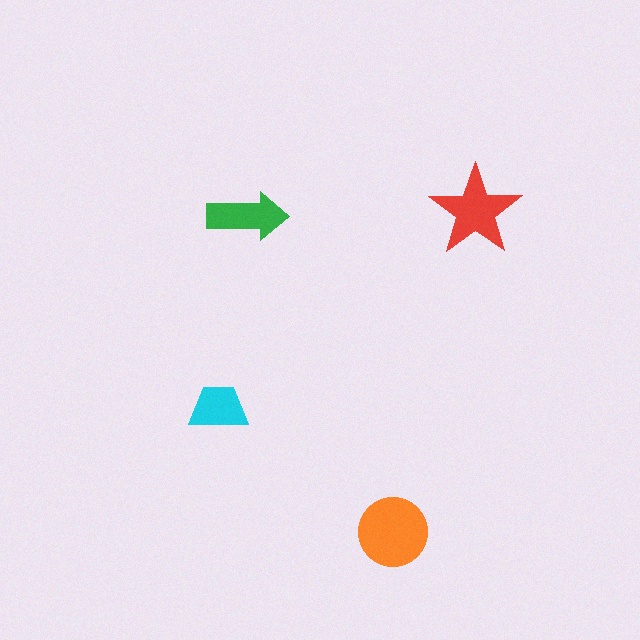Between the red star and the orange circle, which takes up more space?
The orange circle.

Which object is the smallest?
The cyan trapezoid.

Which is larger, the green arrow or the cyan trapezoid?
The green arrow.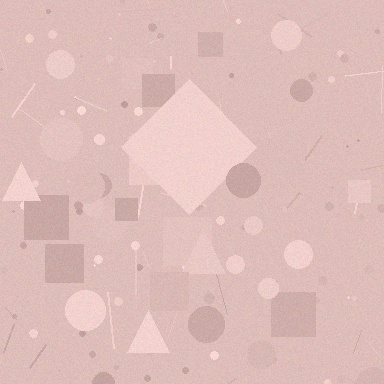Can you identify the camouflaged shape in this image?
The camouflaged shape is a diamond.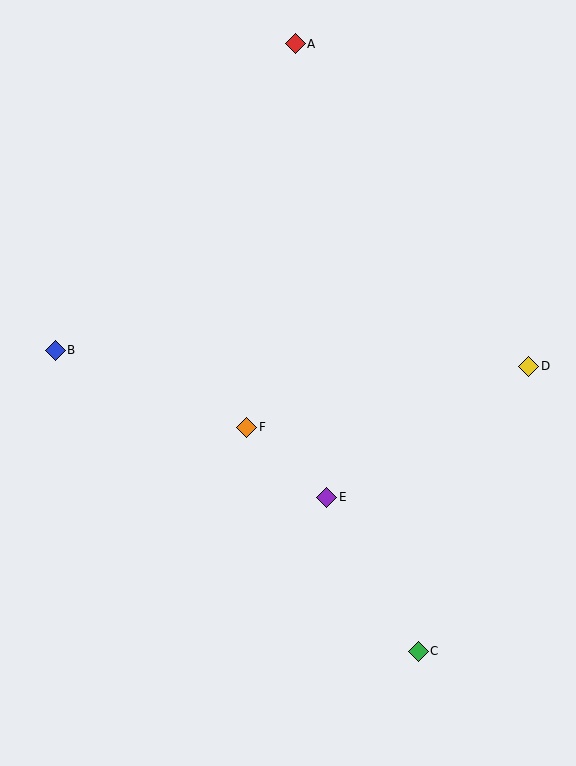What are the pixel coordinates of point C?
Point C is at (418, 651).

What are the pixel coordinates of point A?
Point A is at (295, 44).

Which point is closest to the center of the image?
Point F at (247, 427) is closest to the center.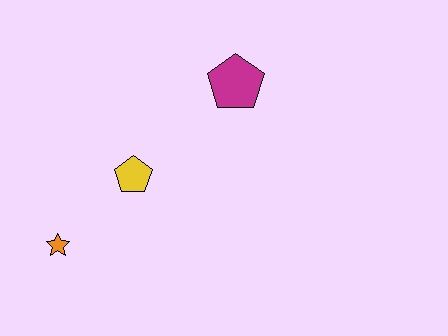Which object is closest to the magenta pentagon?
The yellow pentagon is closest to the magenta pentagon.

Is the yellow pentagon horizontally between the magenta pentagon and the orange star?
Yes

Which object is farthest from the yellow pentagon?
The magenta pentagon is farthest from the yellow pentagon.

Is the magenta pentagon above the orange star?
Yes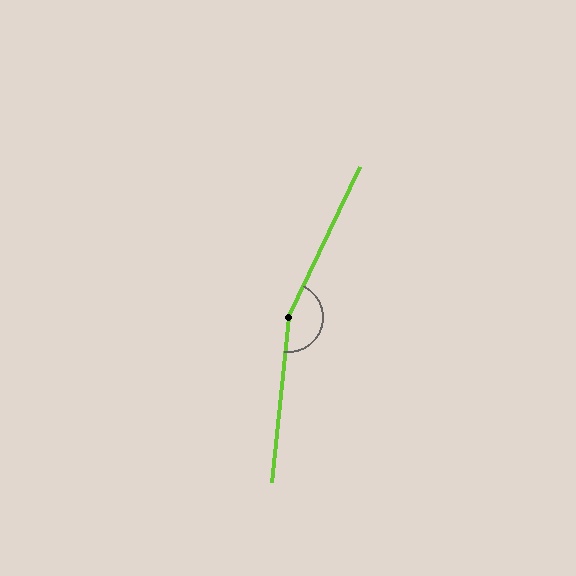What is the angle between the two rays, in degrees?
Approximately 160 degrees.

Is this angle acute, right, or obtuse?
It is obtuse.